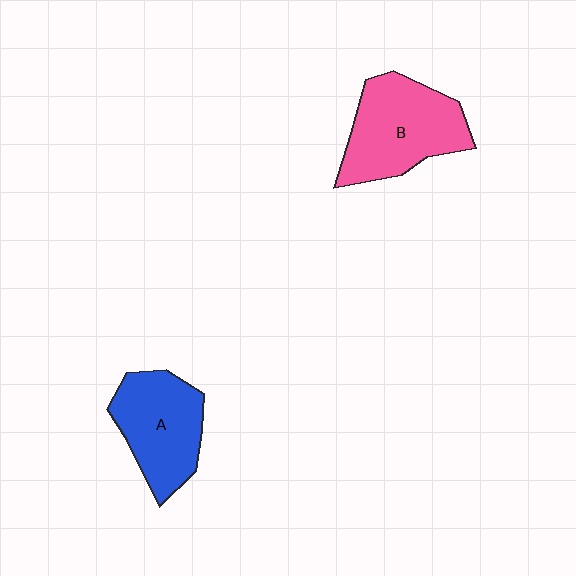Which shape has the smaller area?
Shape A (blue).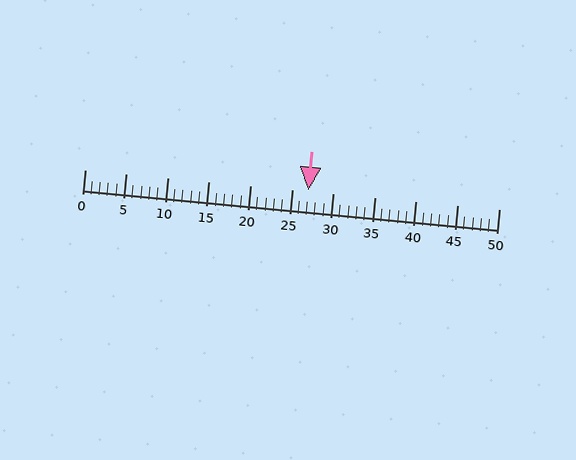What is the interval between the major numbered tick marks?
The major tick marks are spaced 5 units apart.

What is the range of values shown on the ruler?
The ruler shows values from 0 to 50.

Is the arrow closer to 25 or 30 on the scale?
The arrow is closer to 25.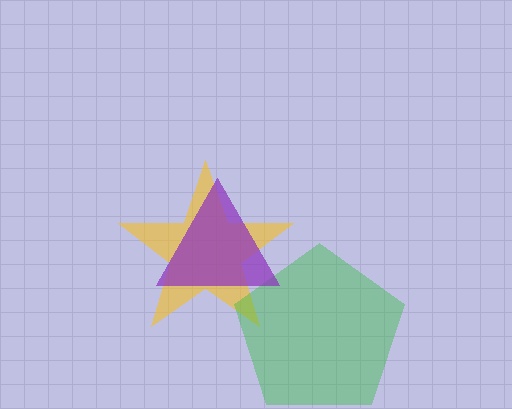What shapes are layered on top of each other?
The layered shapes are: a yellow star, a green pentagon, a purple triangle.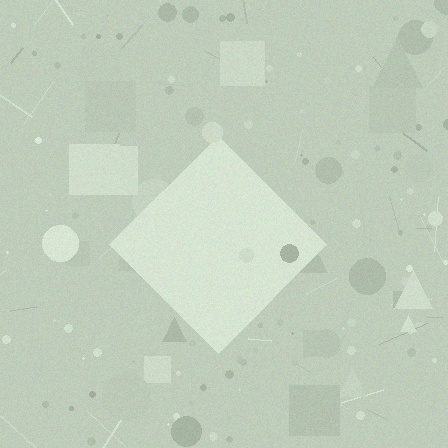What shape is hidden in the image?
A diamond is hidden in the image.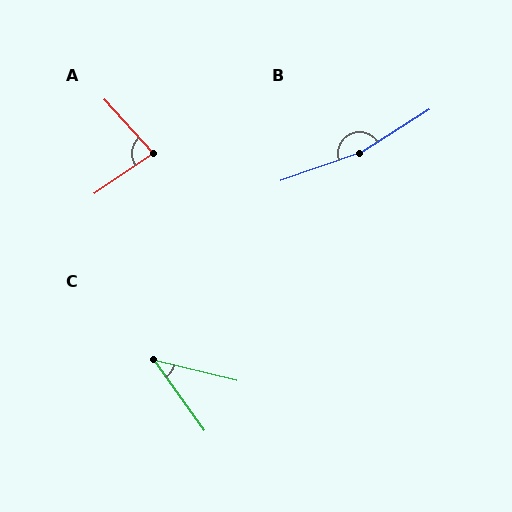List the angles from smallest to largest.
C (40°), A (82°), B (168°).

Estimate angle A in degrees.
Approximately 82 degrees.